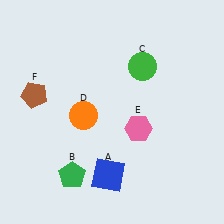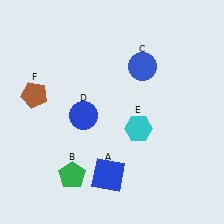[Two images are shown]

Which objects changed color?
C changed from green to blue. D changed from orange to blue. E changed from pink to cyan.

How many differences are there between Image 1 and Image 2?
There are 3 differences between the two images.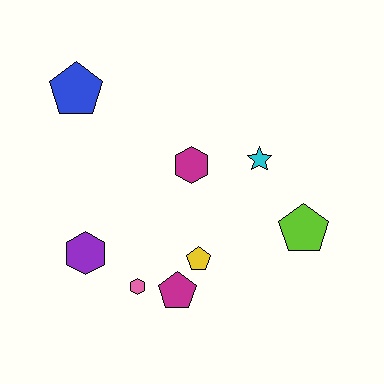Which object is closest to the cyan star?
The magenta hexagon is closest to the cyan star.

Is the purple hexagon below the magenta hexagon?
Yes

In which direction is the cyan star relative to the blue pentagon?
The cyan star is to the right of the blue pentagon.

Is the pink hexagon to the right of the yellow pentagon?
No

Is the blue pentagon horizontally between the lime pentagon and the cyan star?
No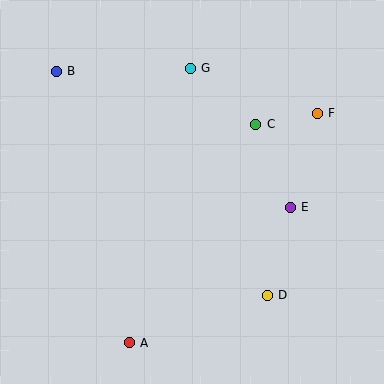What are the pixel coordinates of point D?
Point D is at (267, 295).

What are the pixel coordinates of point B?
Point B is at (56, 71).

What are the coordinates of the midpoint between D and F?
The midpoint between D and F is at (292, 204).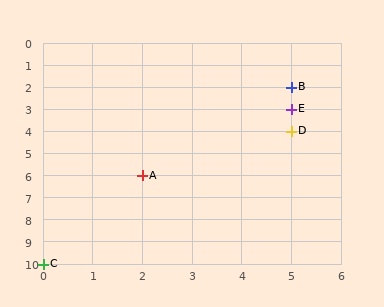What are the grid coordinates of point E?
Point E is at grid coordinates (5, 3).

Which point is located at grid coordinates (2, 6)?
Point A is at (2, 6).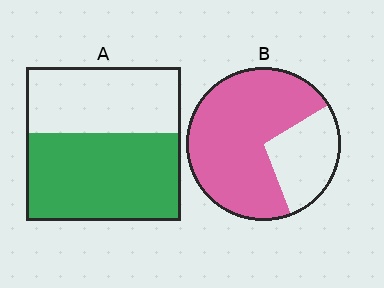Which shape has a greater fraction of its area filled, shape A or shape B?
Shape B.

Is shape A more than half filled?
Yes.